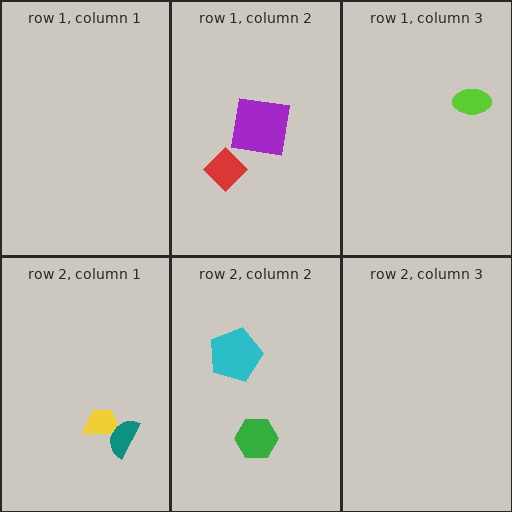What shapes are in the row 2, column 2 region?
The green hexagon, the cyan pentagon.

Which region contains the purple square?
The row 1, column 2 region.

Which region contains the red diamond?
The row 1, column 2 region.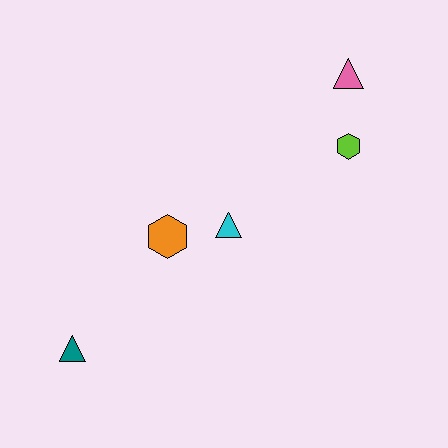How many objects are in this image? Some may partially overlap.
There are 5 objects.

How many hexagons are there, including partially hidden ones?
There are 2 hexagons.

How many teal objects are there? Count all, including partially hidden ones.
There is 1 teal object.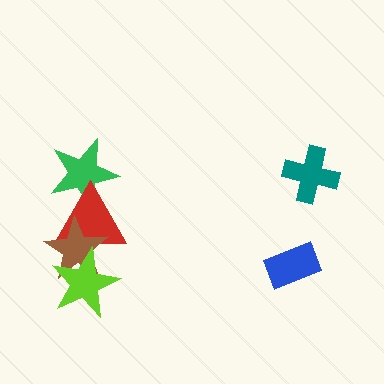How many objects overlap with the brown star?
2 objects overlap with the brown star.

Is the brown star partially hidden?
Yes, it is partially covered by another shape.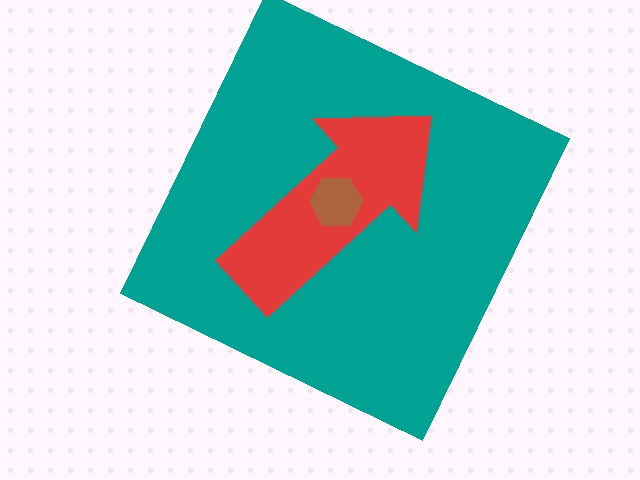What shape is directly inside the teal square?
The red arrow.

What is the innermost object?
The brown hexagon.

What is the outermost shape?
The teal square.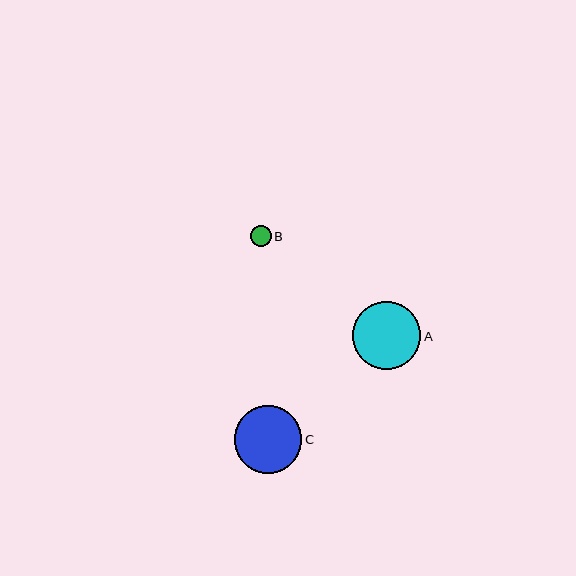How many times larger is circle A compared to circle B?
Circle A is approximately 3.3 times the size of circle B.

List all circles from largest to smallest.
From largest to smallest: A, C, B.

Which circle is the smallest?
Circle B is the smallest with a size of approximately 21 pixels.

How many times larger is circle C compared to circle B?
Circle C is approximately 3.2 times the size of circle B.